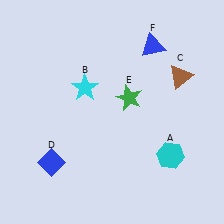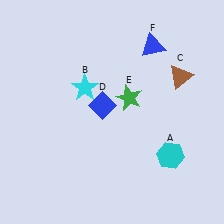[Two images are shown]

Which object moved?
The blue diamond (D) moved up.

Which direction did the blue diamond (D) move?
The blue diamond (D) moved up.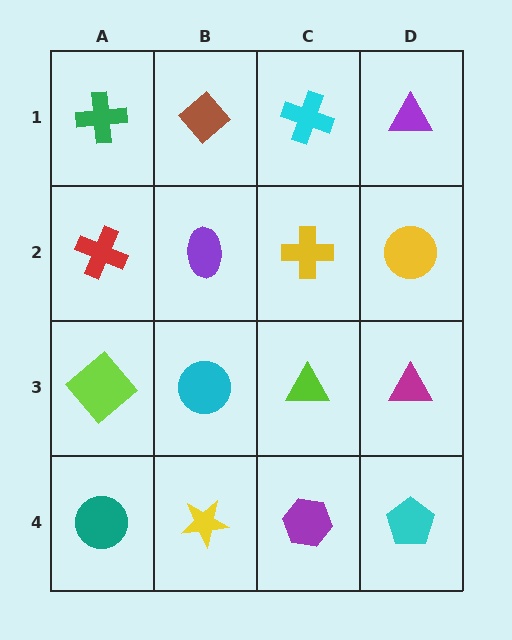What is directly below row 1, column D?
A yellow circle.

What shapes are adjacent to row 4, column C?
A lime triangle (row 3, column C), a yellow star (row 4, column B), a cyan pentagon (row 4, column D).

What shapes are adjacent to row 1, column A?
A red cross (row 2, column A), a brown diamond (row 1, column B).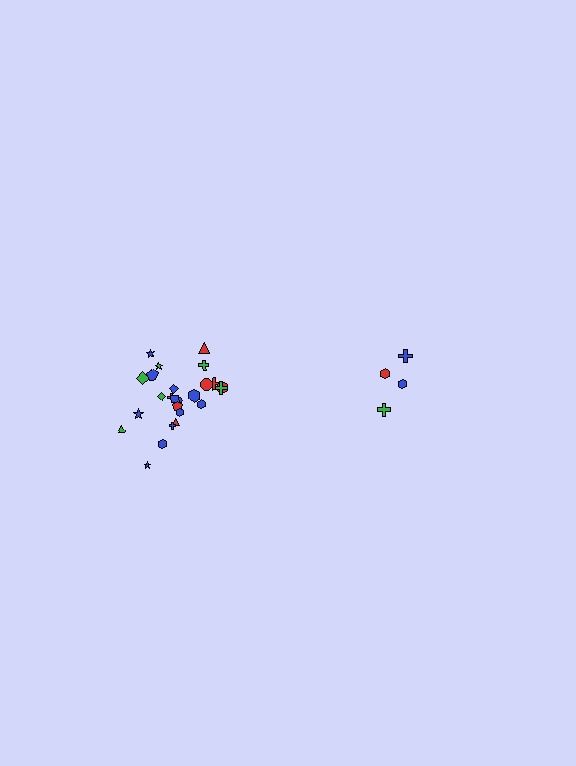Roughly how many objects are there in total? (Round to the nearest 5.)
Roughly 30 objects in total.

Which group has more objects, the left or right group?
The left group.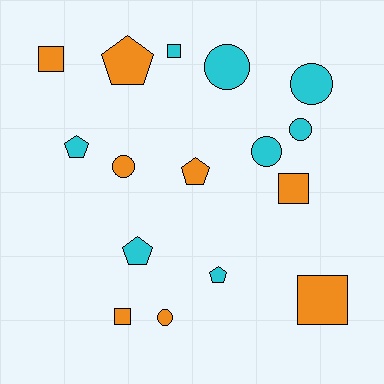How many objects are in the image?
There are 16 objects.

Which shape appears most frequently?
Circle, with 6 objects.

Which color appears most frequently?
Orange, with 8 objects.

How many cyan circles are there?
There are 4 cyan circles.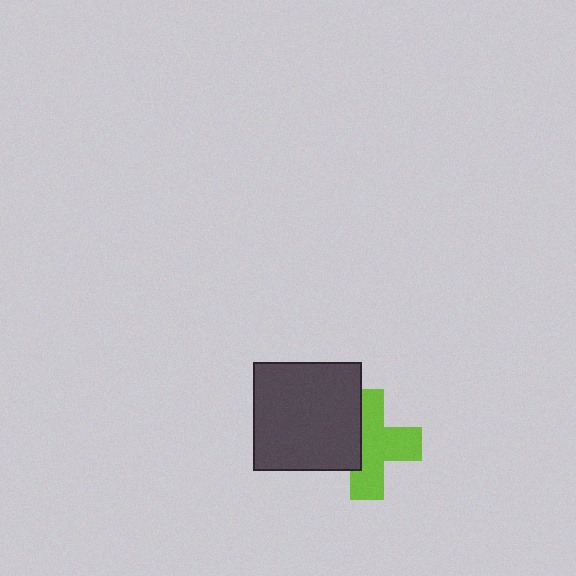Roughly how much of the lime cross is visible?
About half of it is visible (roughly 64%).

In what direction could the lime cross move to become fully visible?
The lime cross could move right. That would shift it out from behind the dark gray square entirely.